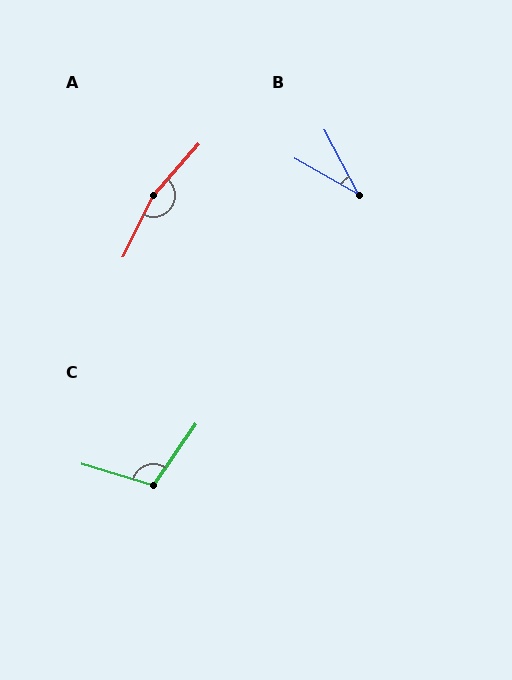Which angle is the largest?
A, at approximately 165 degrees.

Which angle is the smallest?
B, at approximately 33 degrees.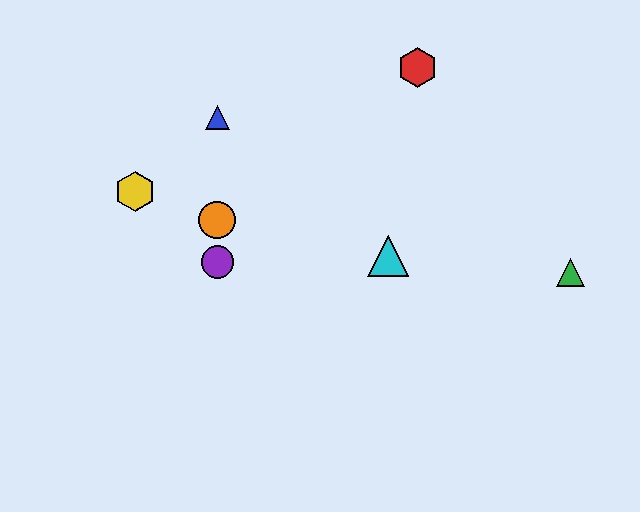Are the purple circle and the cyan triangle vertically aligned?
No, the purple circle is at x≈217 and the cyan triangle is at x≈388.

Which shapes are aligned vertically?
The blue triangle, the purple circle, the orange circle are aligned vertically.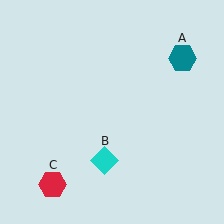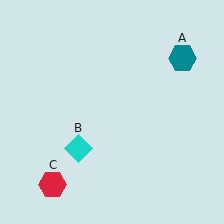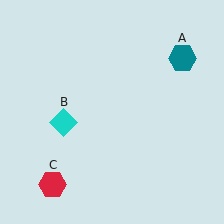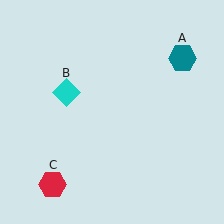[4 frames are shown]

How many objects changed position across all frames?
1 object changed position: cyan diamond (object B).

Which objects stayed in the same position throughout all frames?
Teal hexagon (object A) and red hexagon (object C) remained stationary.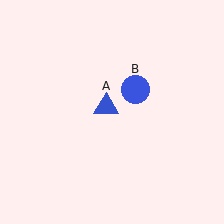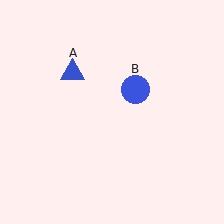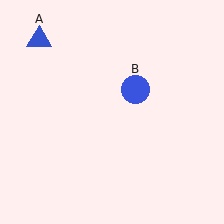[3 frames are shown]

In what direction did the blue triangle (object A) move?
The blue triangle (object A) moved up and to the left.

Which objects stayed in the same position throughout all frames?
Blue circle (object B) remained stationary.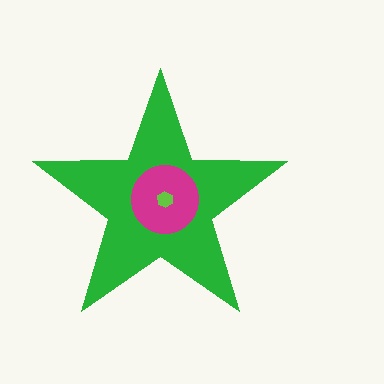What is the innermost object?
The lime hexagon.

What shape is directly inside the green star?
The magenta circle.